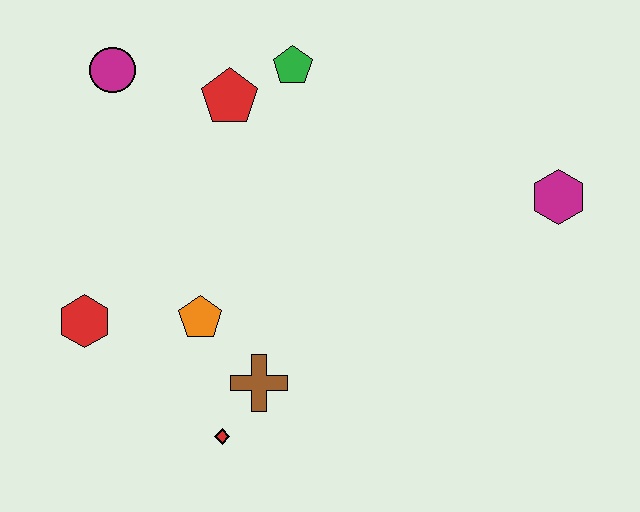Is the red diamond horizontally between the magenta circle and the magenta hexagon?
Yes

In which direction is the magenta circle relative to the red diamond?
The magenta circle is above the red diamond.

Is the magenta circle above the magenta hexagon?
Yes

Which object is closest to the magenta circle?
The red pentagon is closest to the magenta circle.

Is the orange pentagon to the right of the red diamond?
No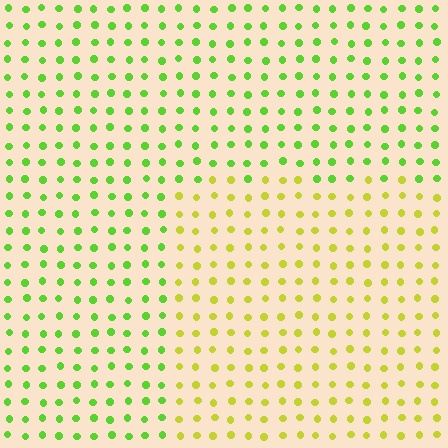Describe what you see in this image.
The image is filled with small lime elements in a uniform arrangement. A rectangle-shaped region is visible where the elements are tinted to a slightly different hue, forming a subtle color boundary.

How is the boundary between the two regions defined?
The boundary is defined purely by a slight shift in hue (about 39 degrees). Spacing, size, and orientation are identical on both sides.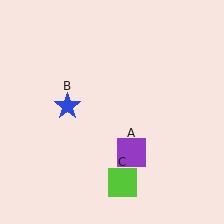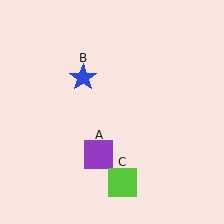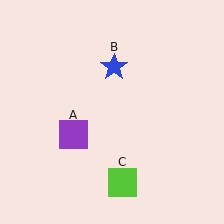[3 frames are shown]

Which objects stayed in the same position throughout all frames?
Lime square (object C) remained stationary.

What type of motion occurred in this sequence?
The purple square (object A), blue star (object B) rotated clockwise around the center of the scene.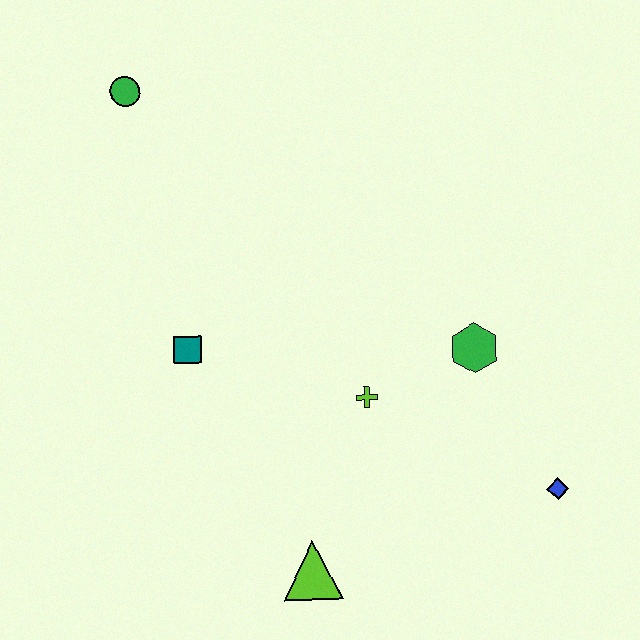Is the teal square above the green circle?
No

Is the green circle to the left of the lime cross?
Yes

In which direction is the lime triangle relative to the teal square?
The lime triangle is below the teal square.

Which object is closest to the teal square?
The lime cross is closest to the teal square.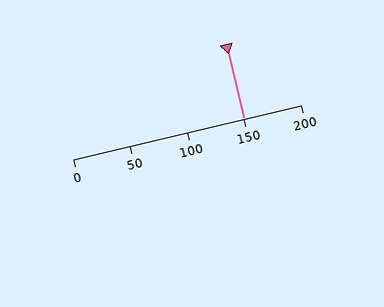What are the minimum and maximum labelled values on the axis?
The axis runs from 0 to 200.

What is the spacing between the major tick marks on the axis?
The major ticks are spaced 50 apart.